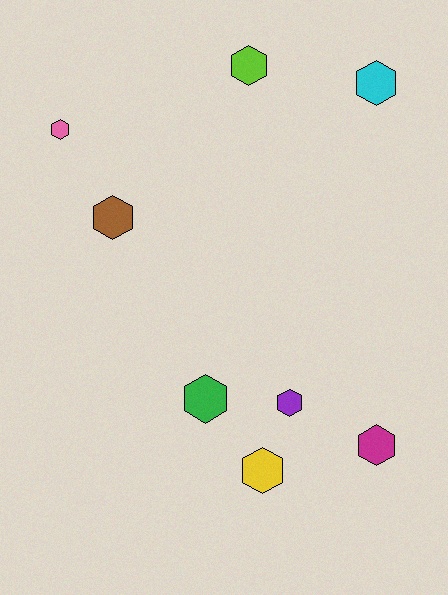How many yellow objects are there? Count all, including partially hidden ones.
There is 1 yellow object.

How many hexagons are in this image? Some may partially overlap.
There are 8 hexagons.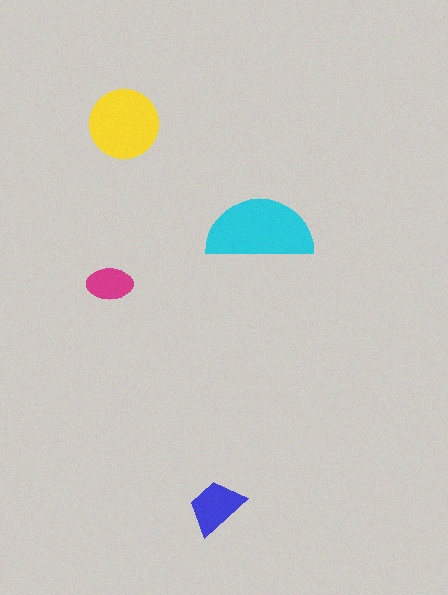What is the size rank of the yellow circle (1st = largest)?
2nd.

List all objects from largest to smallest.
The cyan semicircle, the yellow circle, the blue trapezoid, the magenta ellipse.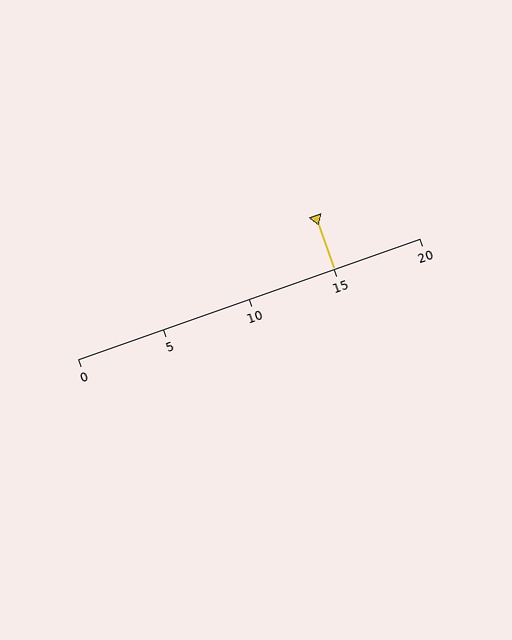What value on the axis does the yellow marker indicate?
The marker indicates approximately 15.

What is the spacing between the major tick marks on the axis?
The major ticks are spaced 5 apart.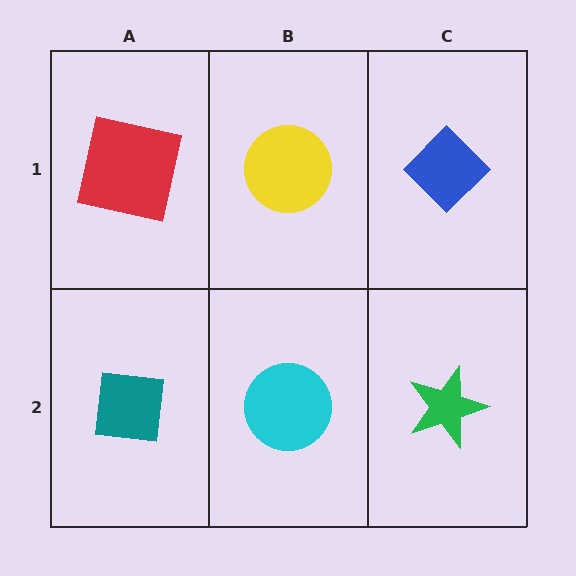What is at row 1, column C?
A blue diamond.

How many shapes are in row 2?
3 shapes.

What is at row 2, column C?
A green star.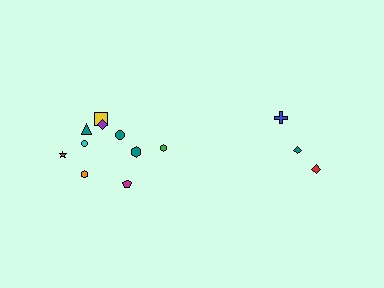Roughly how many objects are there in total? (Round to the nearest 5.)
Roughly 15 objects in total.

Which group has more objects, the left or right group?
The left group.